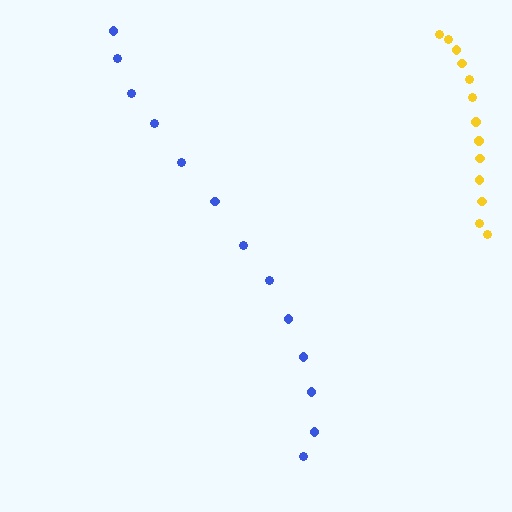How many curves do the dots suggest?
There are 2 distinct paths.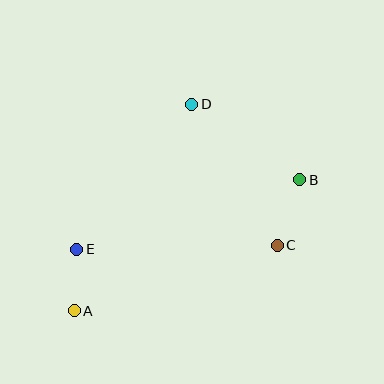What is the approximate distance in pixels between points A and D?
The distance between A and D is approximately 237 pixels.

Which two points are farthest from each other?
Points A and B are farthest from each other.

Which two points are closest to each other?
Points A and E are closest to each other.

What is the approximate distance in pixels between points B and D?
The distance between B and D is approximately 132 pixels.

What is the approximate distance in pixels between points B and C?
The distance between B and C is approximately 70 pixels.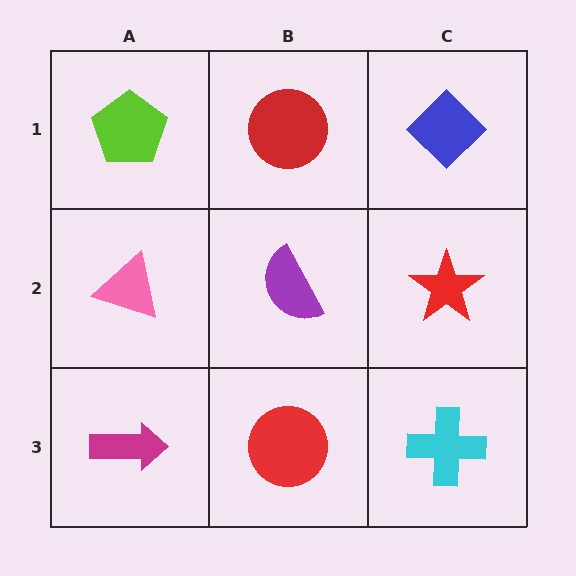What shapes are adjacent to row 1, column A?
A pink triangle (row 2, column A), a red circle (row 1, column B).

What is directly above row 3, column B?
A purple semicircle.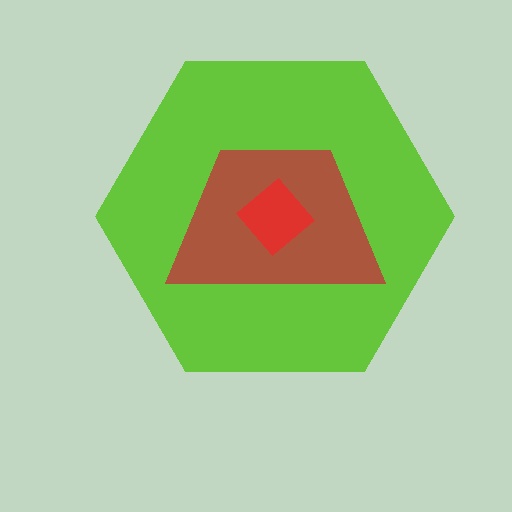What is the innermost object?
The red diamond.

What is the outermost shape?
The lime hexagon.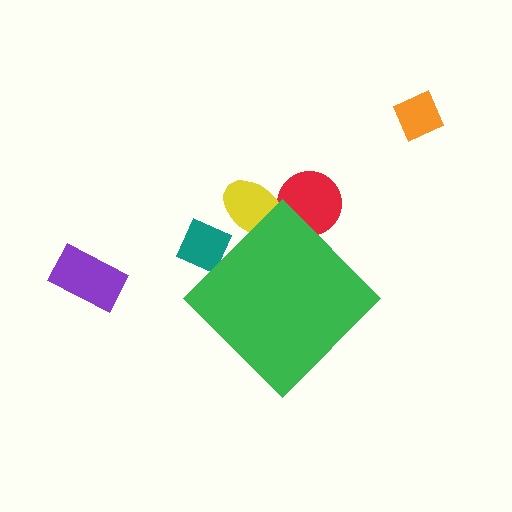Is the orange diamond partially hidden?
No, the orange diamond is fully visible.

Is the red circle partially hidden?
Yes, the red circle is partially hidden behind the green diamond.